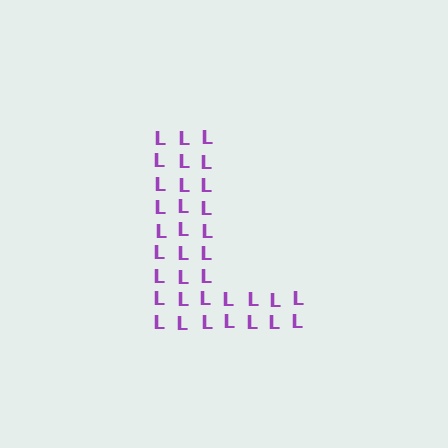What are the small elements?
The small elements are letter L's.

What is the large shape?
The large shape is the letter L.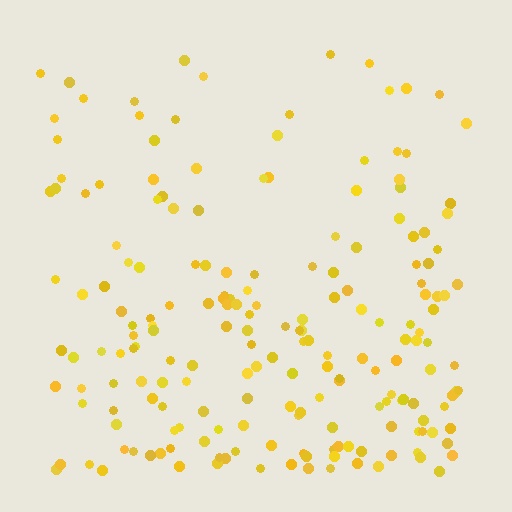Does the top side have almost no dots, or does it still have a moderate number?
Still a moderate number, just noticeably fewer than the bottom.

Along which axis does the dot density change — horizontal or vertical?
Vertical.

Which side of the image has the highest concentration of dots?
The bottom.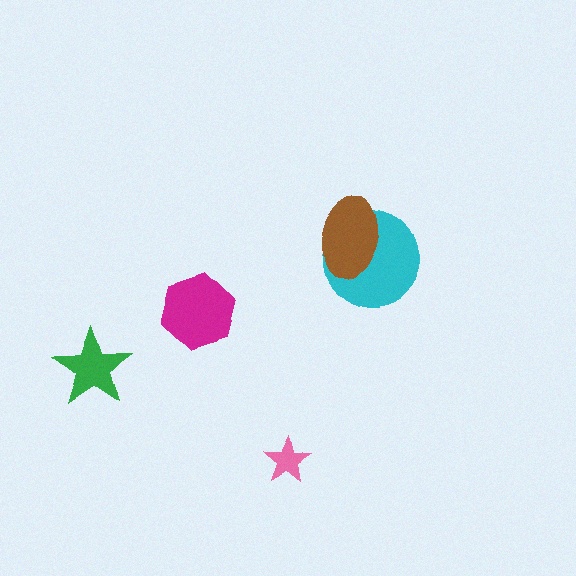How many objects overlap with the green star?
0 objects overlap with the green star.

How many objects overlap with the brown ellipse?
1 object overlaps with the brown ellipse.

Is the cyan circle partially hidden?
Yes, it is partially covered by another shape.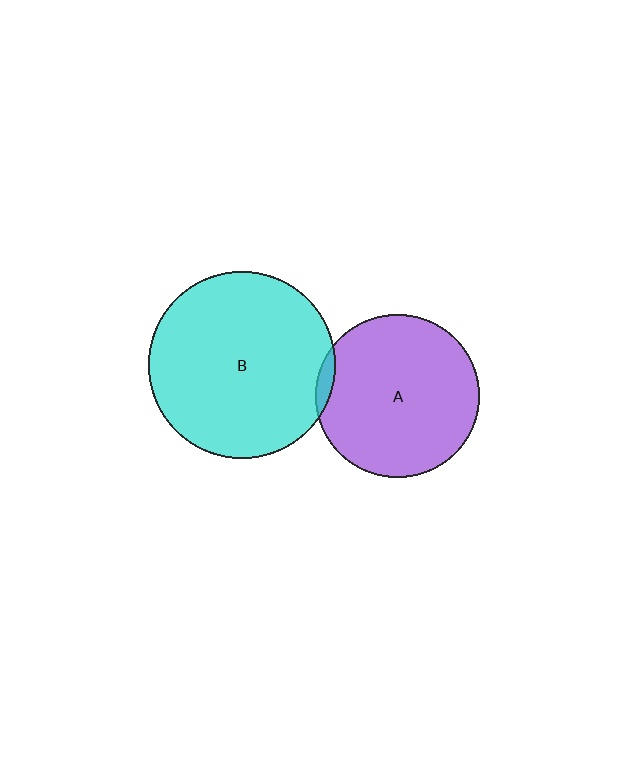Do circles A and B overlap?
Yes.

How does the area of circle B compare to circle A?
Approximately 1.3 times.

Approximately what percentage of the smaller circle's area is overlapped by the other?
Approximately 5%.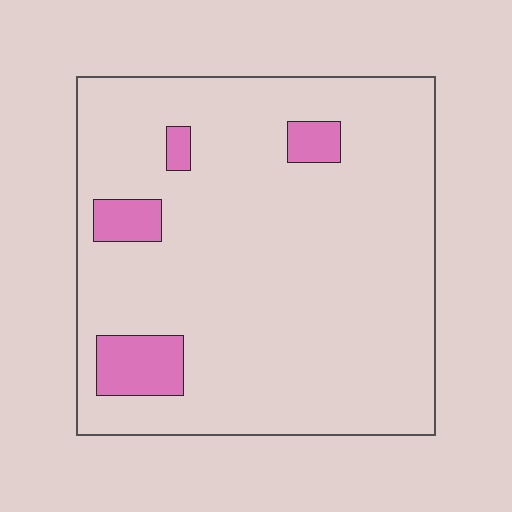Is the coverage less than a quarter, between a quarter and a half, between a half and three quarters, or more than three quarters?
Less than a quarter.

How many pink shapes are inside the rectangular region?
4.